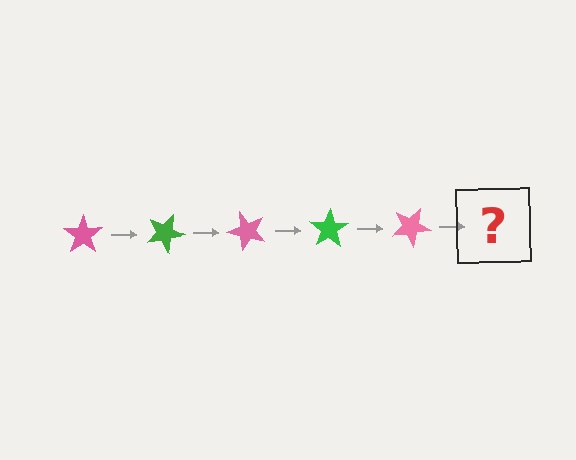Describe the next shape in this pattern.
It should be a green star, rotated 125 degrees from the start.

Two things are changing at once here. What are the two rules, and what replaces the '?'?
The two rules are that it rotates 25 degrees each step and the color cycles through pink and green. The '?' should be a green star, rotated 125 degrees from the start.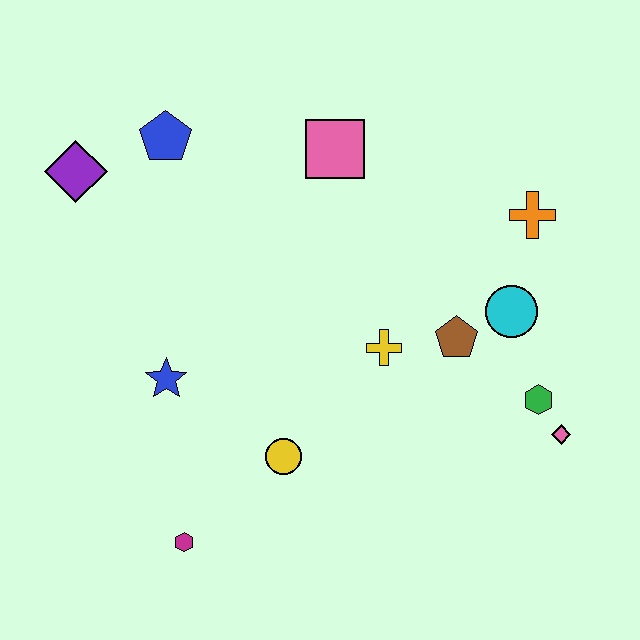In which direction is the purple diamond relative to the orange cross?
The purple diamond is to the left of the orange cross.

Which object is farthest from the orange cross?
The magenta hexagon is farthest from the orange cross.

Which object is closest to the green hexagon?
The pink diamond is closest to the green hexagon.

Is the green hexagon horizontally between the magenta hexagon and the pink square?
No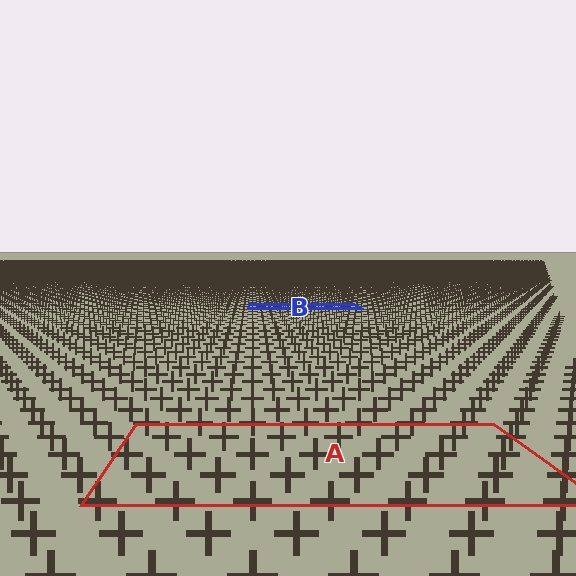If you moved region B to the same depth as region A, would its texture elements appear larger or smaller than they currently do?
They would appear larger. At a closer depth, the same texture elements are projected at a bigger on-screen size.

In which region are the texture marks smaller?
The texture marks are smaller in region B, because it is farther away.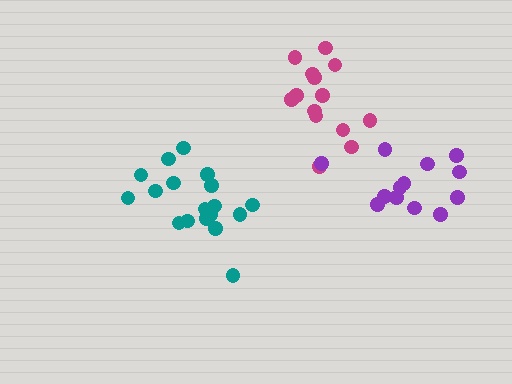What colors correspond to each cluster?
The clusters are colored: magenta, teal, purple.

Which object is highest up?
The magenta cluster is topmost.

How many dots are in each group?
Group 1: 14 dots, Group 2: 18 dots, Group 3: 13 dots (45 total).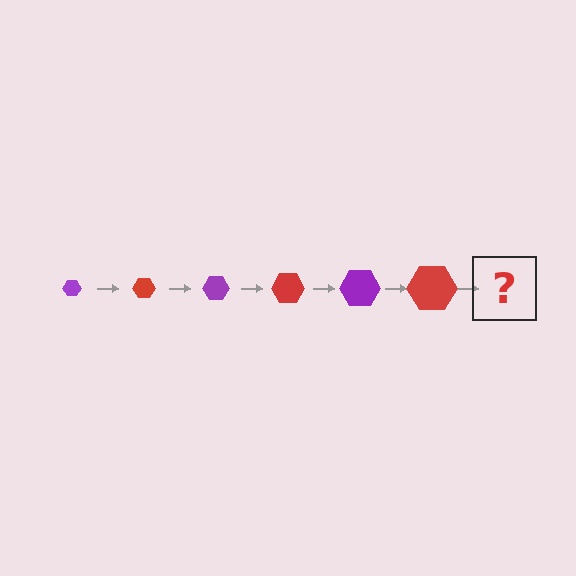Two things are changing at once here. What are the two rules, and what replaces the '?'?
The two rules are that the hexagon grows larger each step and the color cycles through purple and red. The '?' should be a purple hexagon, larger than the previous one.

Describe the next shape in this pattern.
It should be a purple hexagon, larger than the previous one.